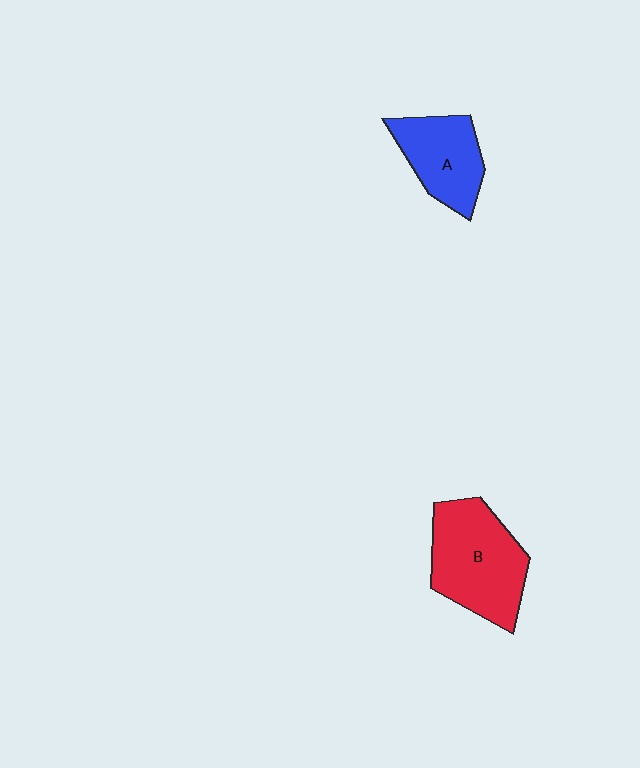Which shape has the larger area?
Shape B (red).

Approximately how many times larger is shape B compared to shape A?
Approximately 1.5 times.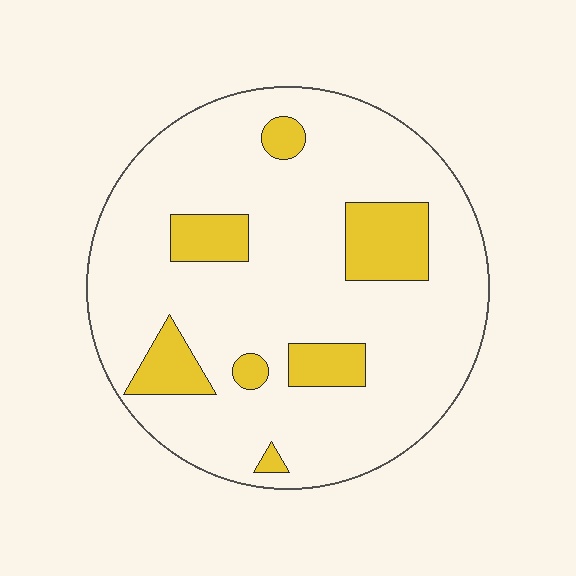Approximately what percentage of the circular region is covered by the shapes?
Approximately 15%.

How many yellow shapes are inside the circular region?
7.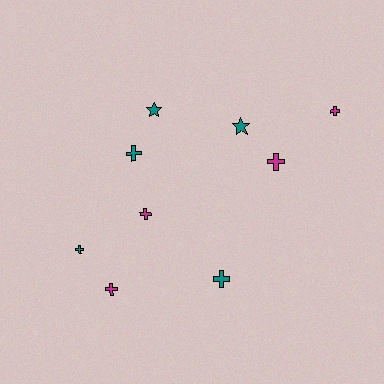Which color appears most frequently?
Teal, with 5 objects.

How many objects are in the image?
There are 9 objects.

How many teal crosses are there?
There are 3 teal crosses.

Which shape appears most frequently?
Cross, with 7 objects.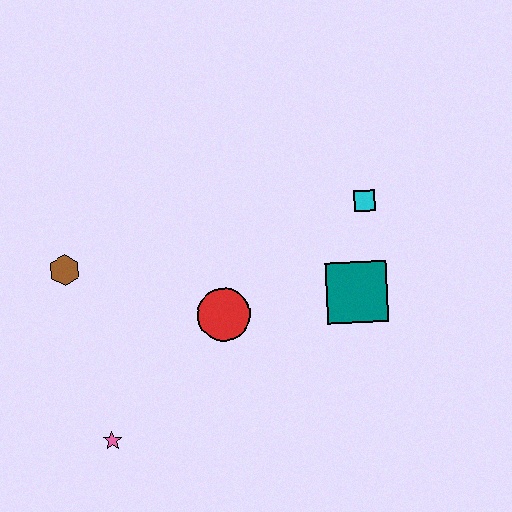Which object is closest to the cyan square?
The teal square is closest to the cyan square.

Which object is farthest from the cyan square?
The pink star is farthest from the cyan square.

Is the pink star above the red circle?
No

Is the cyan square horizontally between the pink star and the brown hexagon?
No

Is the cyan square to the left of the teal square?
No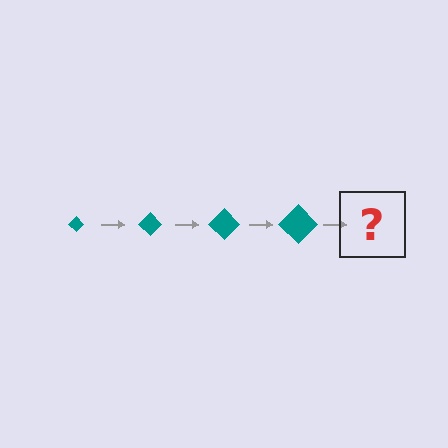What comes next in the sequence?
The next element should be a teal diamond, larger than the previous one.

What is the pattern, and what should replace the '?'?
The pattern is that the diamond gets progressively larger each step. The '?' should be a teal diamond, larger than the previous one.